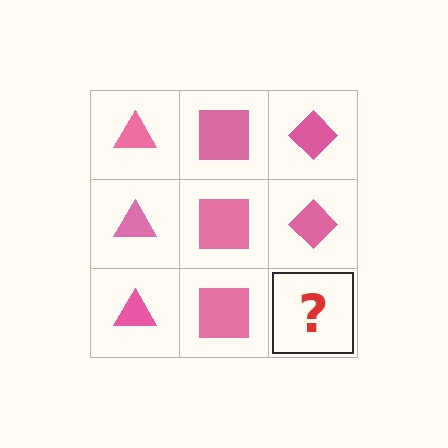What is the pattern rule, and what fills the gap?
The rule is that each column has a consistent shape. The gap should be filled with a pink diamond.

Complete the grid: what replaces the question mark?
The question mark should be replaced with a pink diamond.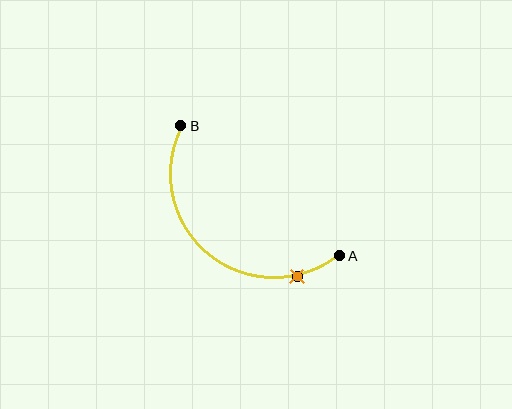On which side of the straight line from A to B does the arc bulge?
The arc bulges below and to the left of the straight line connecting A and B.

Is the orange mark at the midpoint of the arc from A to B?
No. The orange mark lies on the arc but is closer to endpoint A. The arc midpoint would be at the point on the curve equidistant along the arc from both A and B.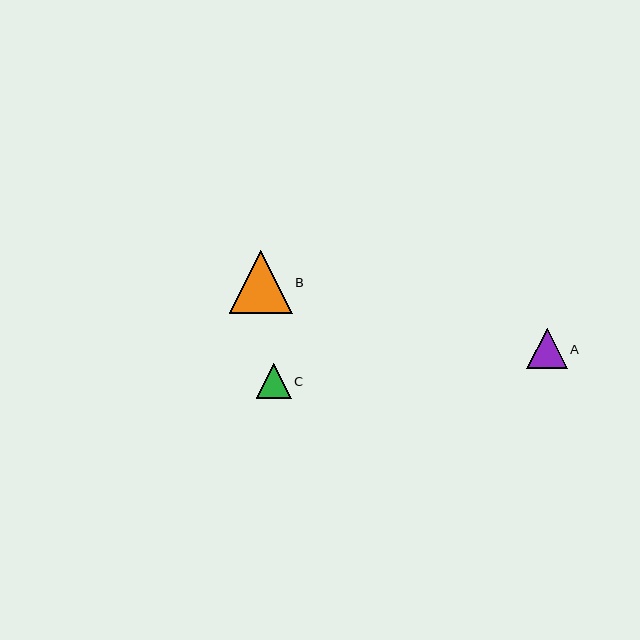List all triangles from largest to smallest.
From largest to smallest: B, A, C.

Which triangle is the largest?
Triangle B is the largest with a size of approximately 62 pixels.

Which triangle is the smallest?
Triangle C is the smallest with a size of approximately 35 pixels.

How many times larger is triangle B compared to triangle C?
Triangle B is approximately 1.8 times the size of triangle C.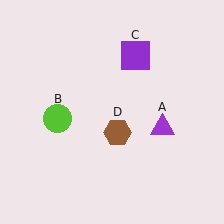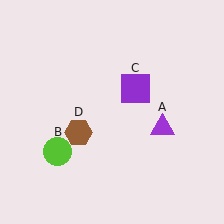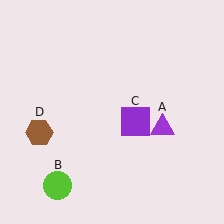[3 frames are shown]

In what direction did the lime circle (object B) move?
The lime circle (object B) moved down.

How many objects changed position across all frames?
3 objects changed position: lime circle (object B), purple square (object C), brown hexagon (object D).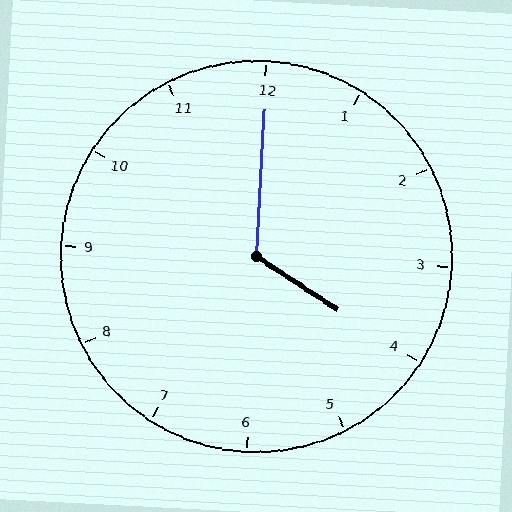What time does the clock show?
4:00.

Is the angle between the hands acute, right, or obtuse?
It is obtuse.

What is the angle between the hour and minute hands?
Approximately 120 degrees.